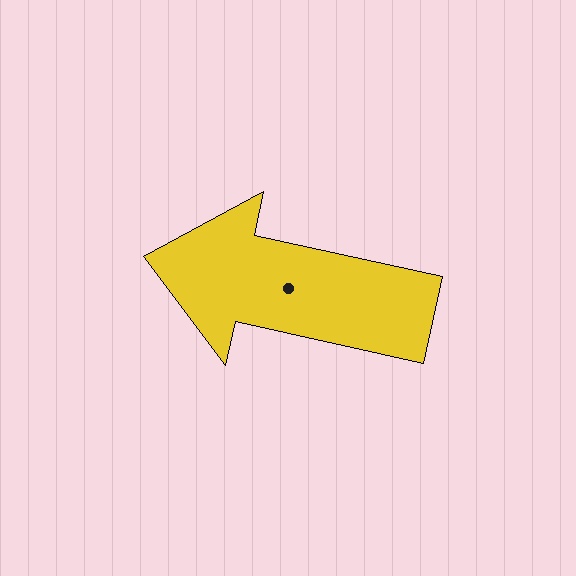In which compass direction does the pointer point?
West.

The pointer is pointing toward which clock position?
Roughly 9 o'clock.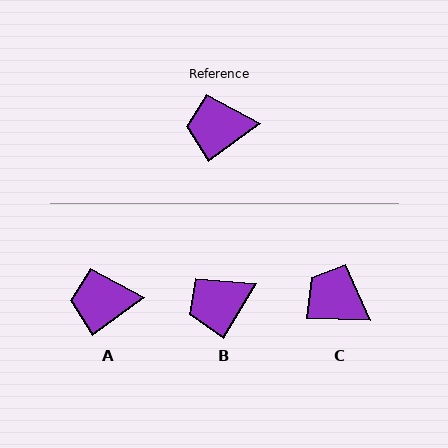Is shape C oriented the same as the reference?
No, it is off by about 39 degrees.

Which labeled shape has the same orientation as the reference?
A.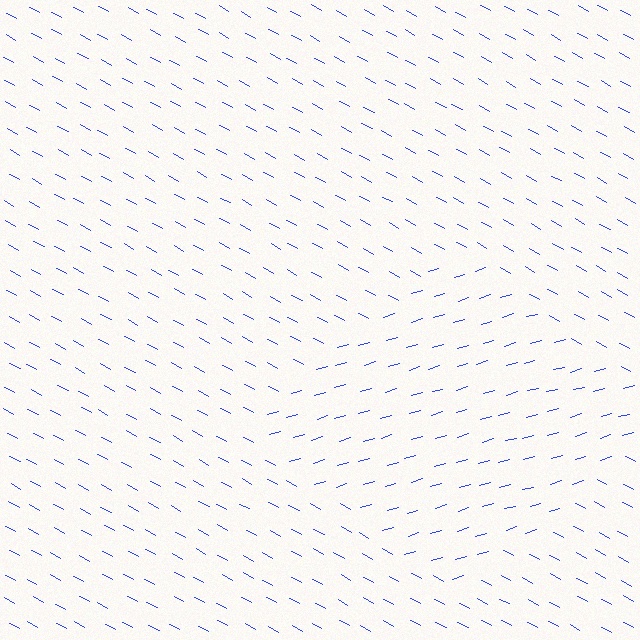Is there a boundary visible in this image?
Yes, there is a texture boundary formed by a change in line orientation.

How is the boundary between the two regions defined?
The boundary is defined purely by a change in line orientation (approximately 45 degrees difference). All lines are the same color and thickness.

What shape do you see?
I see a diamond.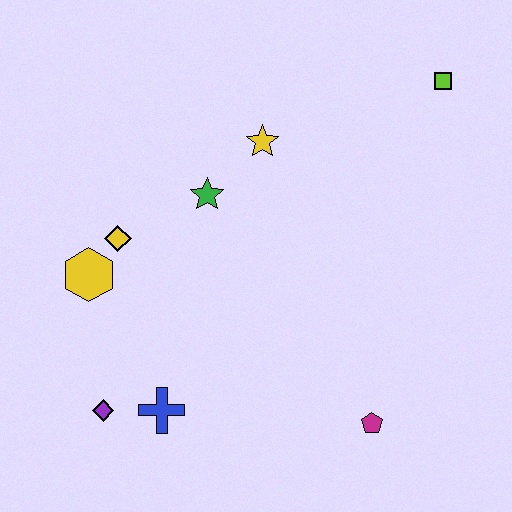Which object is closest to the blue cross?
The purple diamond is closest to the blue cross.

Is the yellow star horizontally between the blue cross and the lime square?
Yes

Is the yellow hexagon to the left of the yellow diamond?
Yes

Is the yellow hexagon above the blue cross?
Yes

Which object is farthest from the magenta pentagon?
The lime square is farthest from the magenta pentagon.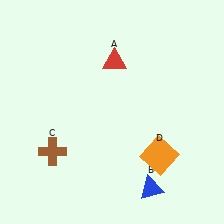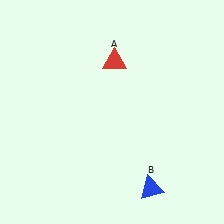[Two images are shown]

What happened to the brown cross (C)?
The brown cross (C) was removed in Image 2. It was in the bottom-left area of Image 1.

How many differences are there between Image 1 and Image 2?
There are 2 differences between the two images.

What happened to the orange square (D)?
The orange square (D) was removed in Image 2. It was in the bottom-right area of Image 1.